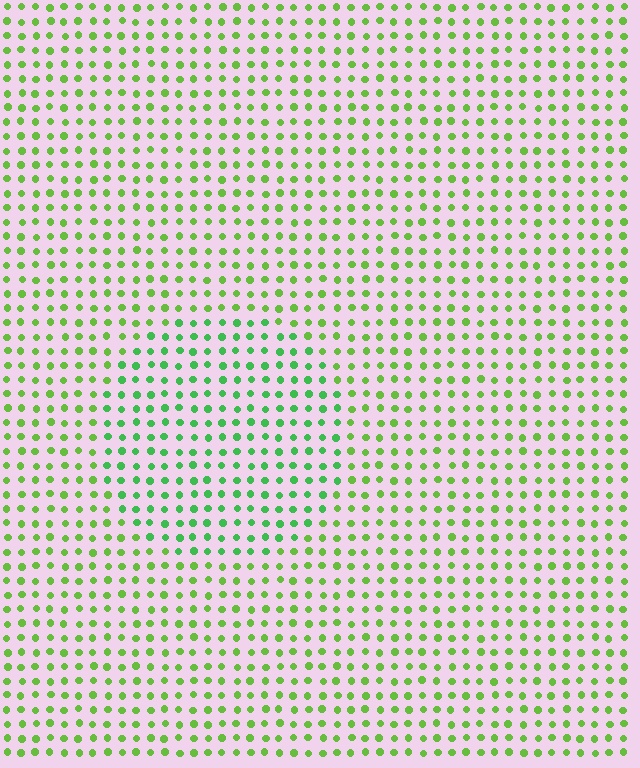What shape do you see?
I see a circle.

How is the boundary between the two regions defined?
The boundary is defined purely by a slight shift in hue (about 28 degrees). Spacing, size, and orientation are identical on both sides.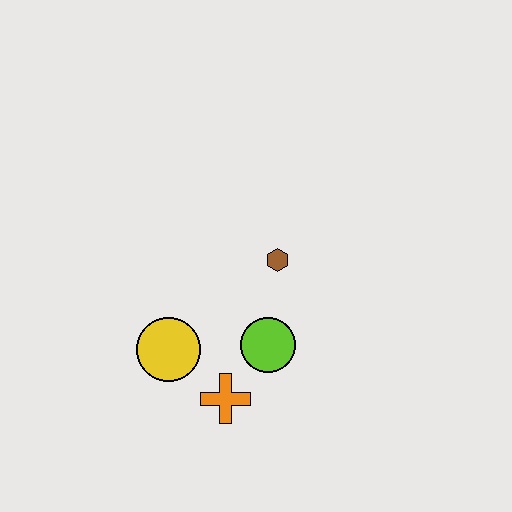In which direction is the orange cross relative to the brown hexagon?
The orange cross is below the brown hexagon.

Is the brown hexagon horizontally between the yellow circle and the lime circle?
No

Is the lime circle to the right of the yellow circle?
Yes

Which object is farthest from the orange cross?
The brown hexagon is farthest from the orange cross.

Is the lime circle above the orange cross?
Yes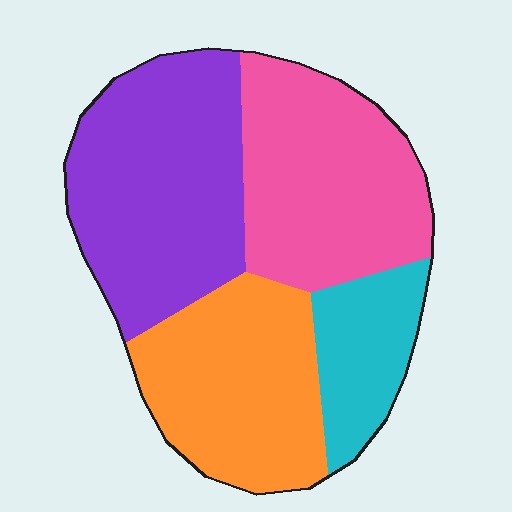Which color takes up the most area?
Purple, at roughly 35%.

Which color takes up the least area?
Cyan, at roughly 15%.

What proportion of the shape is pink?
Pink covers about 30% of the shape.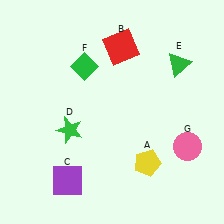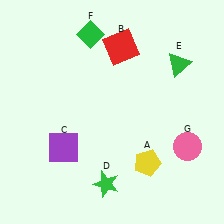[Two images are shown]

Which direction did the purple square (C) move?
The purple square (C) moved up.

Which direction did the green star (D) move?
The green star (D) moved down.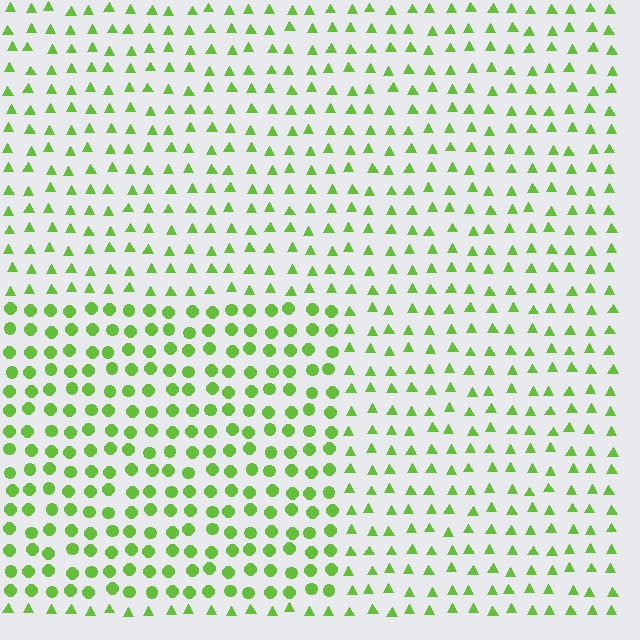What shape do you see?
I see a rectangle.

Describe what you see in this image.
The image is filled with small lime elements arranged in a uniform grid. A rectangle-shaped region contains circles, while the surrounding area contains triangles. The boundary is defined purely by the change in element shape.